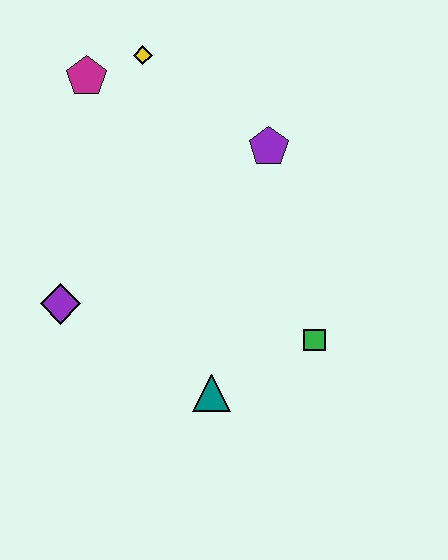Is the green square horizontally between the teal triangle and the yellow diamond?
No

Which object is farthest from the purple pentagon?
The purple diamond is farthest from the purple pentagon.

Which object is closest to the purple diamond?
The teal triangle is closest to the purple diamond.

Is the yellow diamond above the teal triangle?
Yes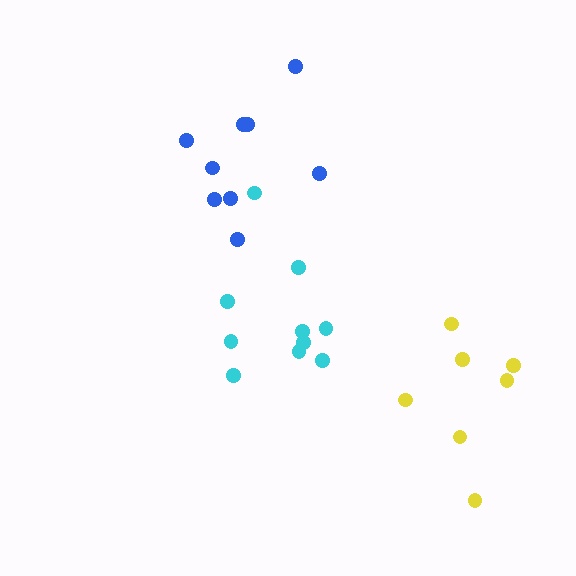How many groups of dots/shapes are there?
There are 3 groups.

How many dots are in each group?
Group 1: 9 dots, Group 2: 7 dots, Group 3: 10 dots (26 total).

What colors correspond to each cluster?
The clusters are colored: blue, yellow, cyan.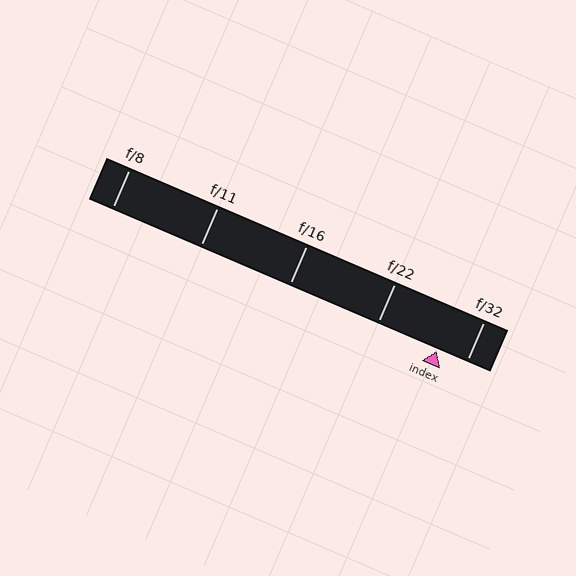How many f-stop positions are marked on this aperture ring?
There are 5 f-stop positions marked.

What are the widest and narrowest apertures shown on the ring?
The widest aperture shown is f/8 and the narrowest is f/32.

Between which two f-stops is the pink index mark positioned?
The index mark is between f/22 and f/32.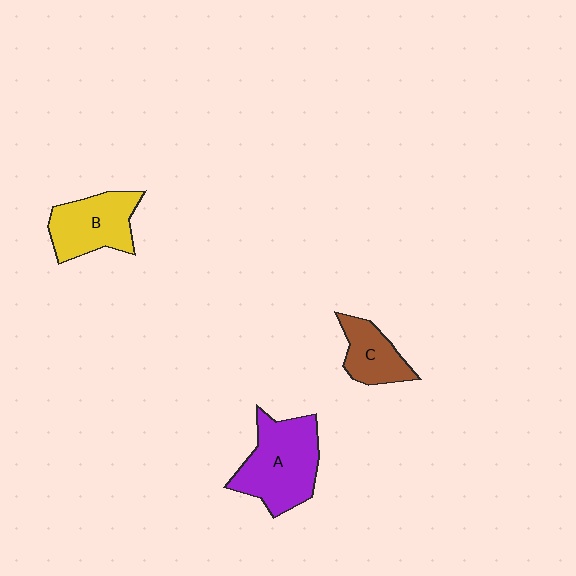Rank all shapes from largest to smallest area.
From largest to smallest: A (purple), B (yellow), C (brown).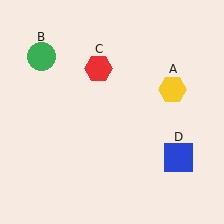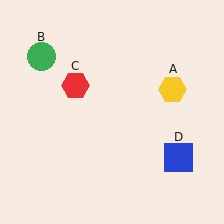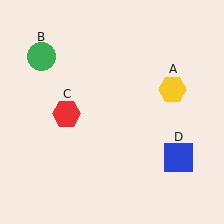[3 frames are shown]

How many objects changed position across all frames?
1 object changed position: red hexagon (object C).